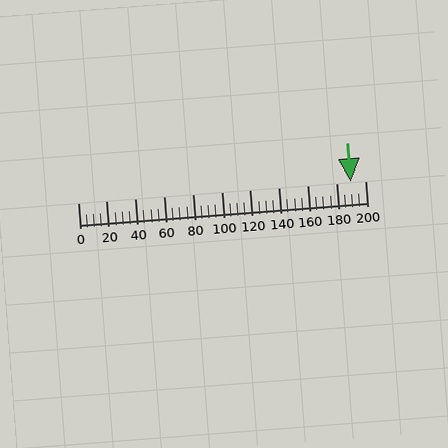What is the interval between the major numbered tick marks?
The major tick marks are spaced 20 units apart.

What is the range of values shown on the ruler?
The ruler shows values from 0 to 200.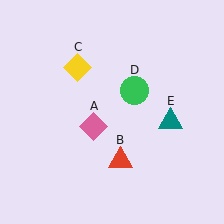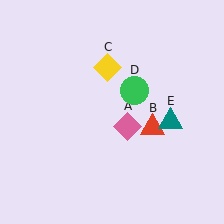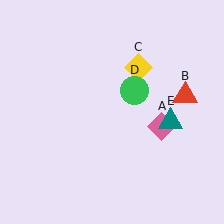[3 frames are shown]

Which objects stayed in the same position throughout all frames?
Green circle (object D) and teal triangle (object E) remained stationary.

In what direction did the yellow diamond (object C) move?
The yellow diamond (object C) moved right.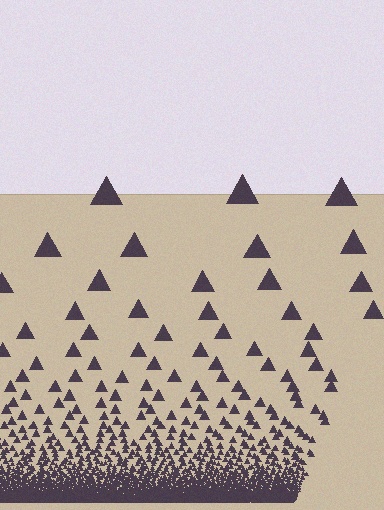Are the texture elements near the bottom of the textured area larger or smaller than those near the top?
Smaller. The gradient is inverted — elements near the bottom are smaller and denser.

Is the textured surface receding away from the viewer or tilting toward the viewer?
The surface appears to tilt toward the viewer. Texture elements get larger and sparser toward the top.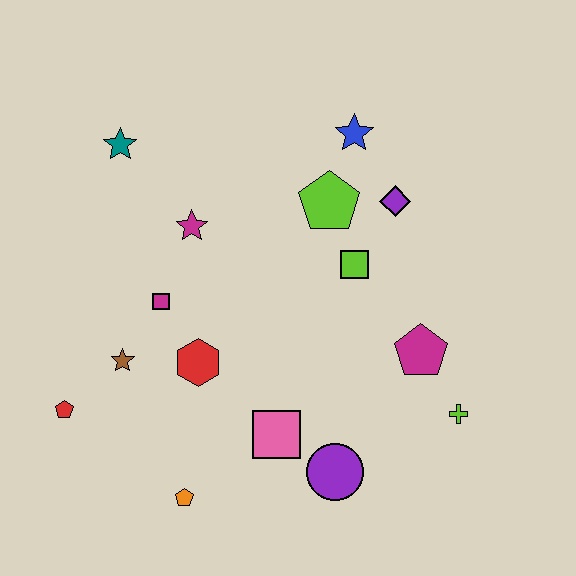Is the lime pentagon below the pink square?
No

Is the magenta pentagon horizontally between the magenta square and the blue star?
No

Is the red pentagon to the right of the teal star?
No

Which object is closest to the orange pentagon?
The pink square is closest to the orange pentagon.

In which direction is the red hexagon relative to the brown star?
The red hexagon is to the right of the brown star.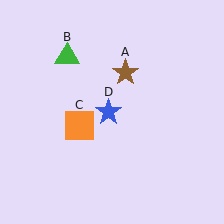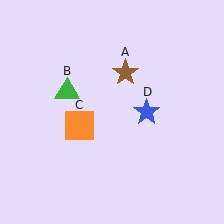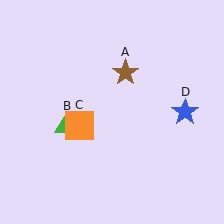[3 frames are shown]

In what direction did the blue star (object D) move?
The blue star (object D) moved right.